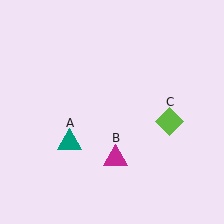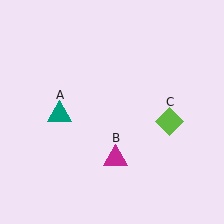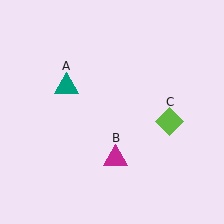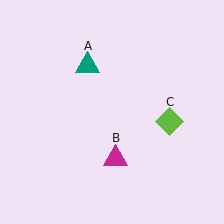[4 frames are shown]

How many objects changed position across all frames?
1 object changed position: teal triangle (object A).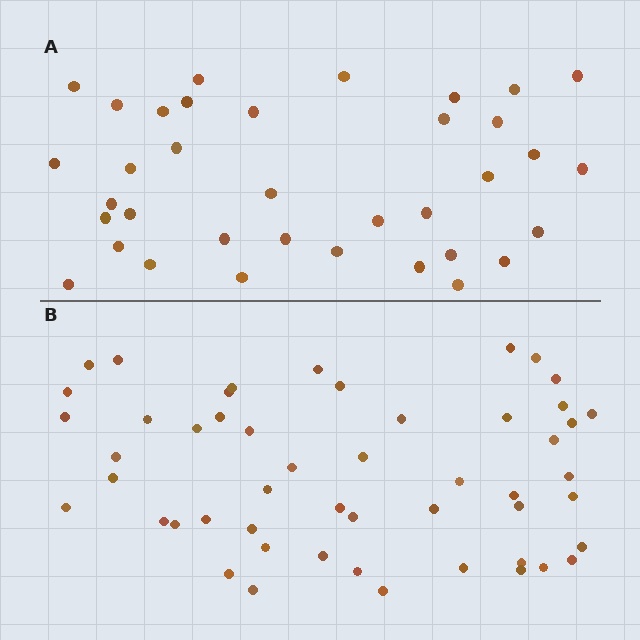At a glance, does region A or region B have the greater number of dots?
Region B (the bottom region) has more dots.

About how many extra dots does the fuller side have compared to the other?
Region B has approximately 15 more dots than region A.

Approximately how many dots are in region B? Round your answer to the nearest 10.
About 50 dots. (The exact count is 51, which rounds to 50.)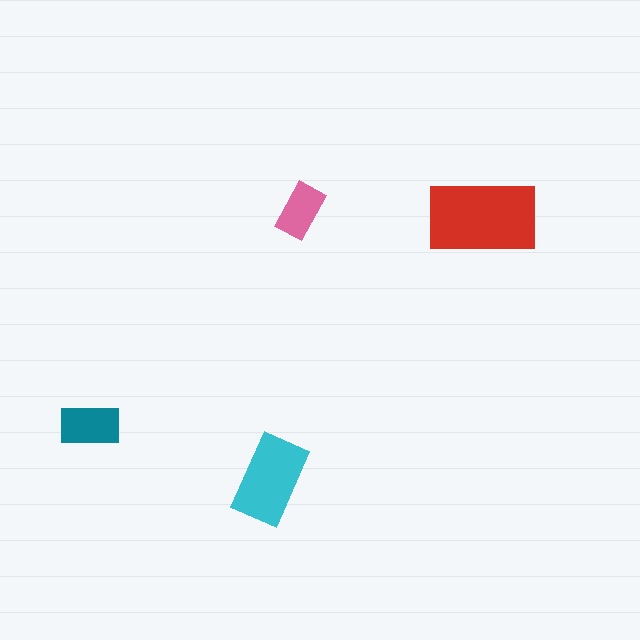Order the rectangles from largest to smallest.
the red one, the cyan one, the teal one, the pink one.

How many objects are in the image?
There are 4 objects in the image.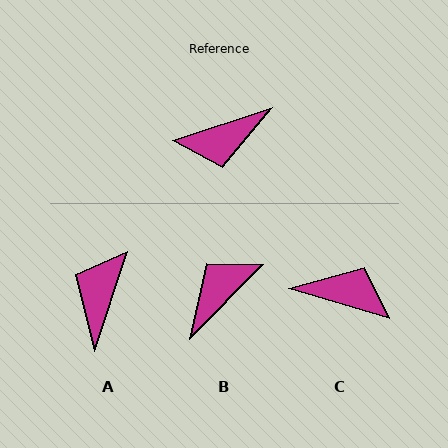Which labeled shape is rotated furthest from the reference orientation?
B, about 153 degrees away.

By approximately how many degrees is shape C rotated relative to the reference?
Approximately 145 degrees counter-clockwise.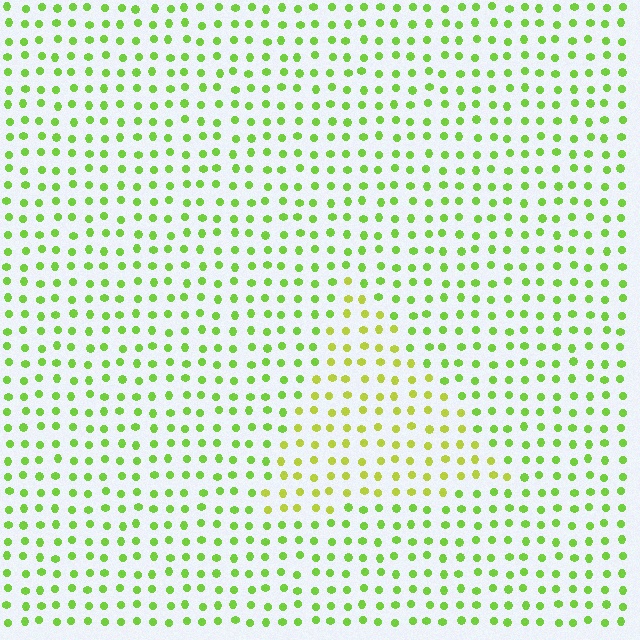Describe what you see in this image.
The image is filled with small lime elements in a uniform arrangement. A triangle-shaped region is visible where the elements are tinted to a slightly different hue, forming a subtle color boundary.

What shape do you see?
I see a triangle.